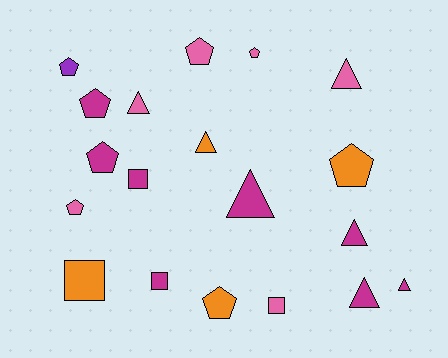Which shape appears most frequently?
Pentagon, with 8 objects.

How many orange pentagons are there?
There are 2 orange pentagons.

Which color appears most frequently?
Magenta, with 8 objects.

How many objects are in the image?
There are 19 objects.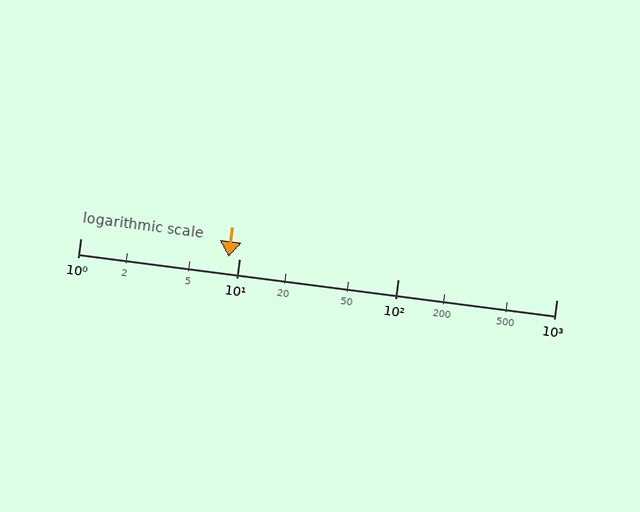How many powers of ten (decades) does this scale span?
The scale spans 3 decades, from 1 to 1000.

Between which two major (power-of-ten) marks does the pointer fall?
The pointer is between 1 and 10.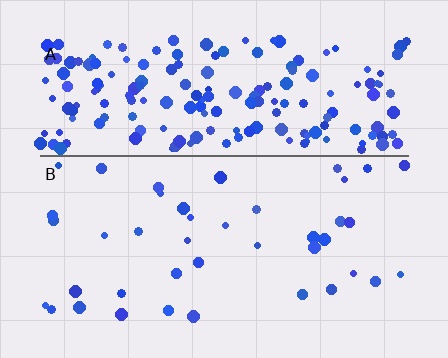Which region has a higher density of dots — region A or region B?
A (the top).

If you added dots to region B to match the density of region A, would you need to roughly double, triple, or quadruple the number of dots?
Approximately quadruple.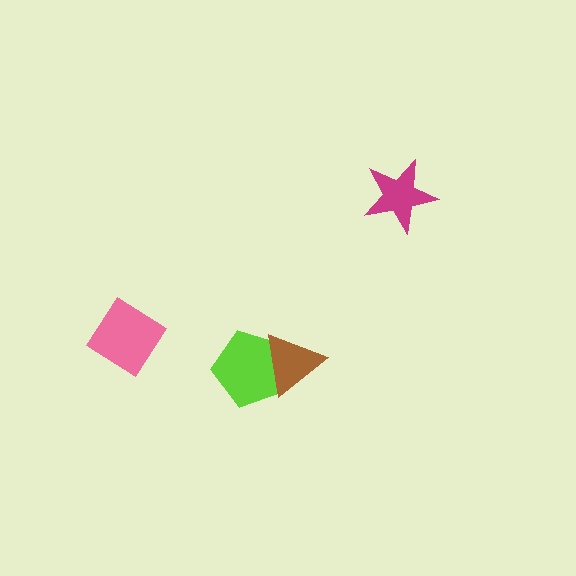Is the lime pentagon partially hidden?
Yes, it is partially covered by another shape.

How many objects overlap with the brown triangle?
1 object overlaps with the brown triangle.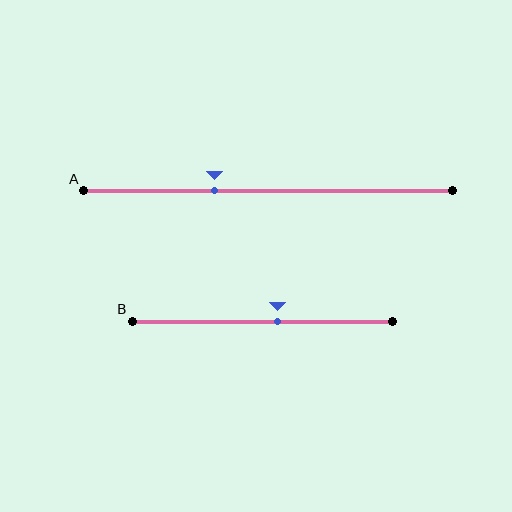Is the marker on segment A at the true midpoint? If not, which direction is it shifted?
No, the marker on segment A is shifted to the left by about 15% of the segment length.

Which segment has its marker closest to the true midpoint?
Segment B has its marker closest to the true midpoint.